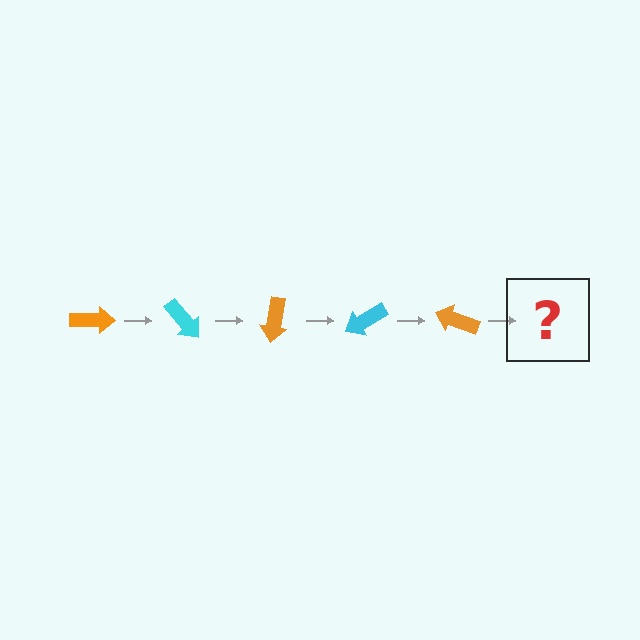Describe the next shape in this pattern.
It should be a cyan arrow, rotated 250 degrees from the start.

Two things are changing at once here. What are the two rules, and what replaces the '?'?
The two rules are that it rotates 50 degrees each step and the color cycles through orange and cyan. The '?' should be a cyan arrow, rotated 250 degrees from the start.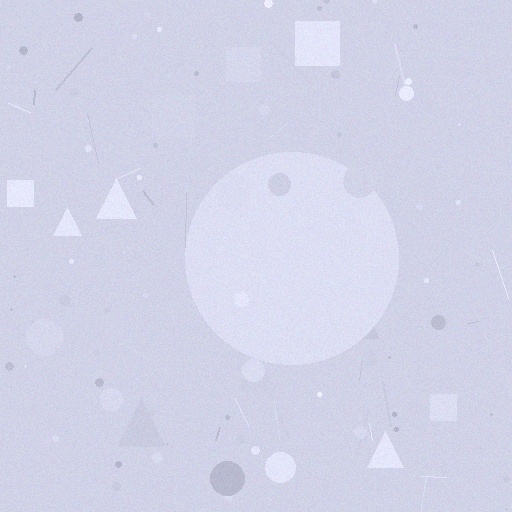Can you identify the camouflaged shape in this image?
The camouflaged shape is a circle.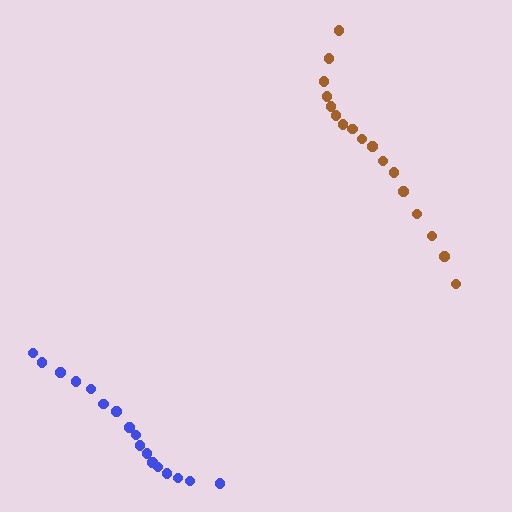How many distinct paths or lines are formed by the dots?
There are 2 distinct paths.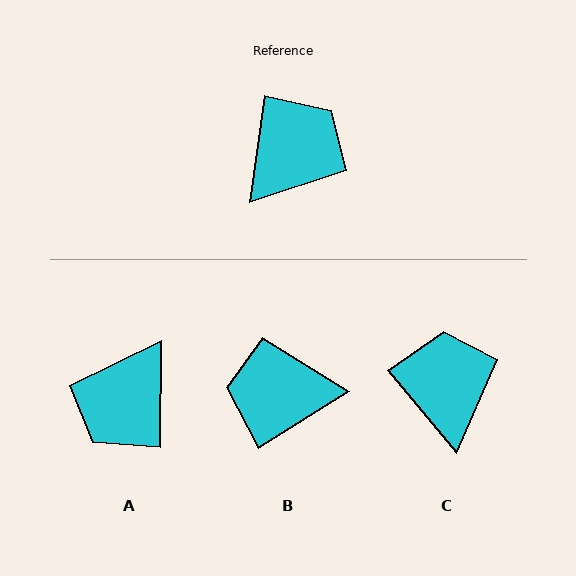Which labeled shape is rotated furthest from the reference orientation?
A, about 172 degrees away.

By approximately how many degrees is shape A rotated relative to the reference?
Approximately 172 degrees clockwise.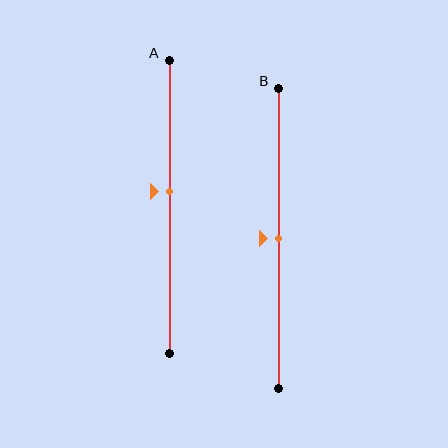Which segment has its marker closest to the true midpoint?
Segment B has its marker closest to the true midpoint.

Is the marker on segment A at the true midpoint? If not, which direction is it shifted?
No, the marker on segment A is shifted upward by about 5% of the segment length.